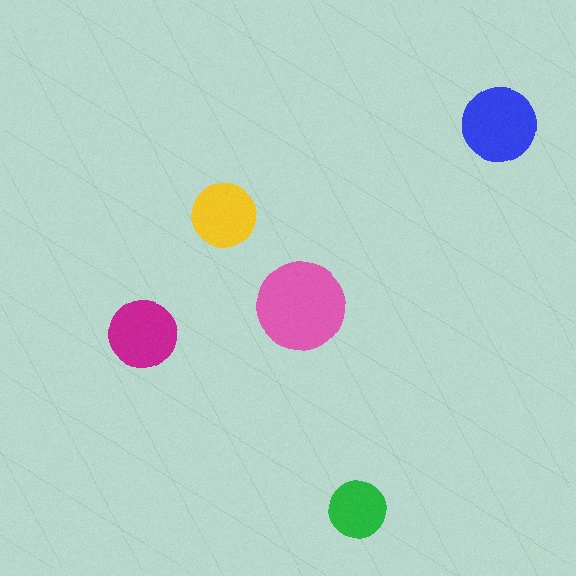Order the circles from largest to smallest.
the pink one, the blue one, the magenta one, the yellow one, the green one.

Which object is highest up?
The blue circle is topmost.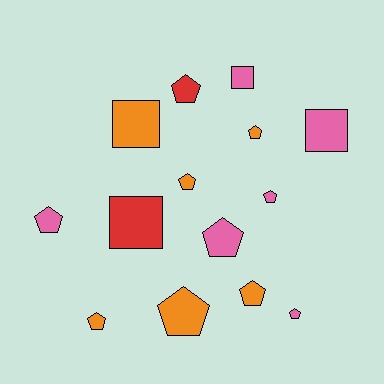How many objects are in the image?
There are 14 objects.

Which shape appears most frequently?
Pentagon, with 10 objects.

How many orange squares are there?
There is 1 orange square.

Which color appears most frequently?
Pink, with 6 objects.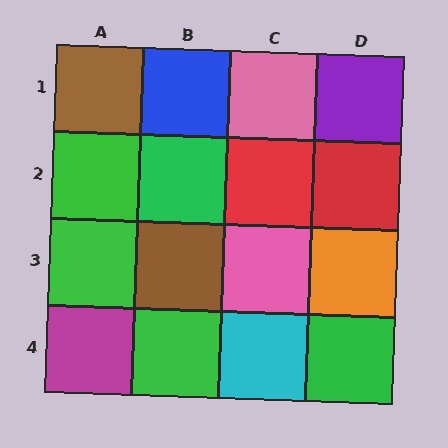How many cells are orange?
1 cell is orange.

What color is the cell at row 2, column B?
Green.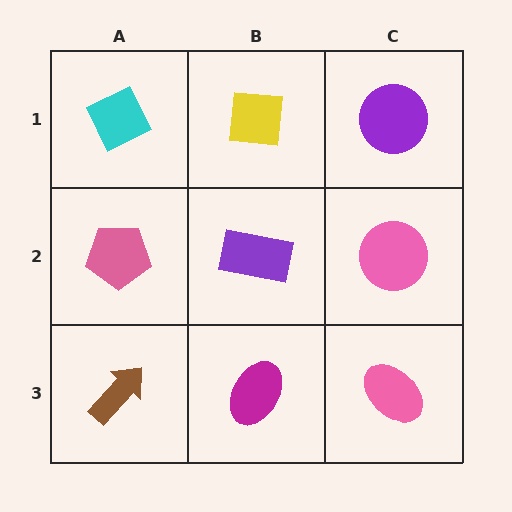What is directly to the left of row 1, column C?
A yellow square.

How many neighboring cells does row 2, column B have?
4.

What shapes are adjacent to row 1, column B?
A purple rectangle (row 2, column B), a cyan diamond (row 1, column A), a purple circle (row 1, column C).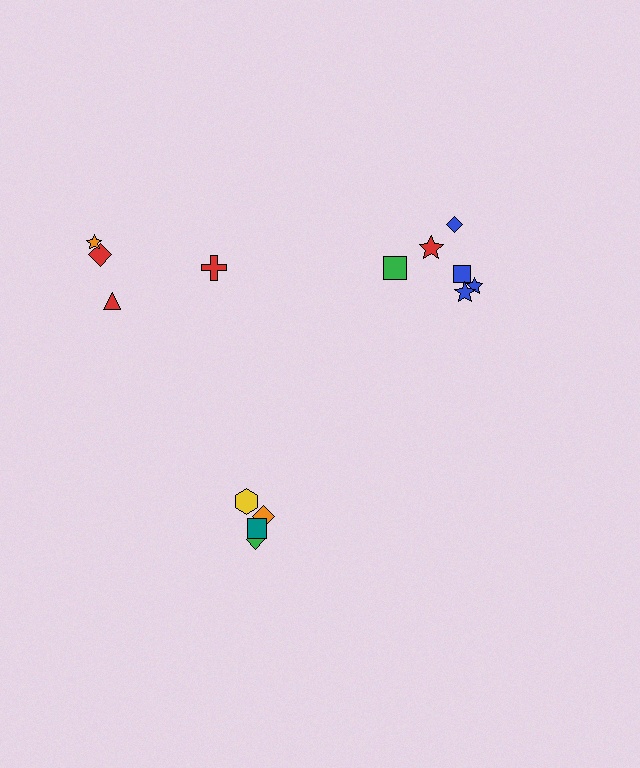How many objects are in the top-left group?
There are 4 objects.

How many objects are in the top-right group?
There are 6 objects.